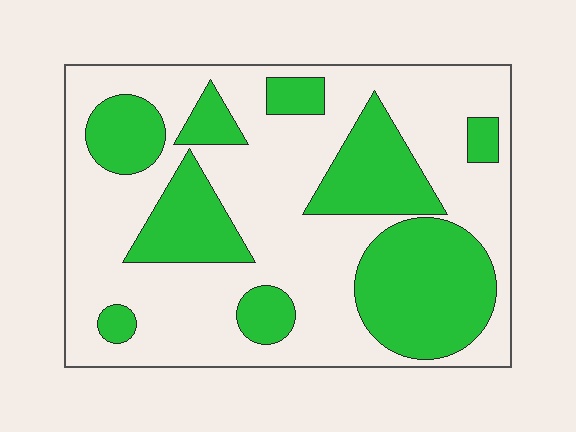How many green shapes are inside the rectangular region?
9.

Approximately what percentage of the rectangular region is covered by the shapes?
Approximately 35%.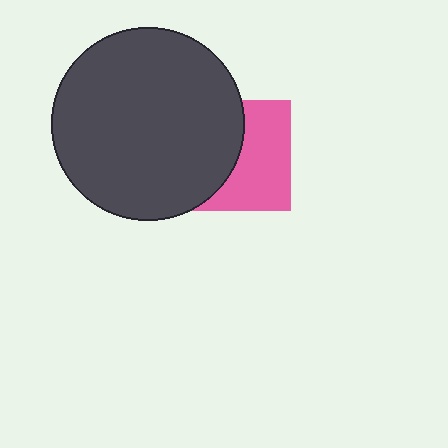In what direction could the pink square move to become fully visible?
The pink square could move right. That would shift it out from behind the dark gray circle entirely.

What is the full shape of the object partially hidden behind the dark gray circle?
The partially hidden object is a pink square.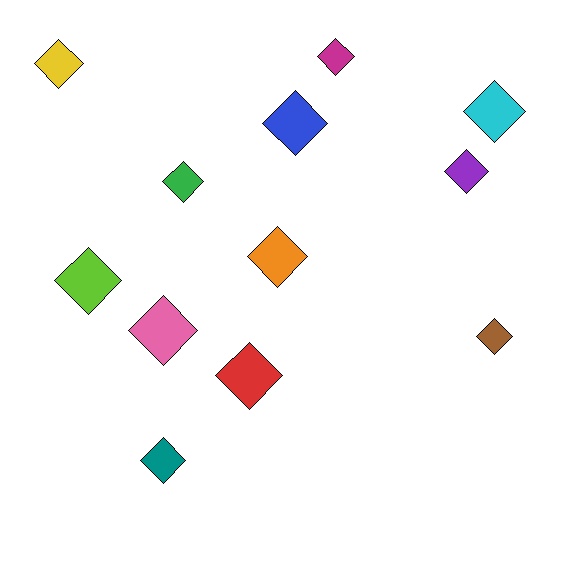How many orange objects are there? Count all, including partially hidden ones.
There is 1 orange object.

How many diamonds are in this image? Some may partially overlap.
There are 12 diamonds.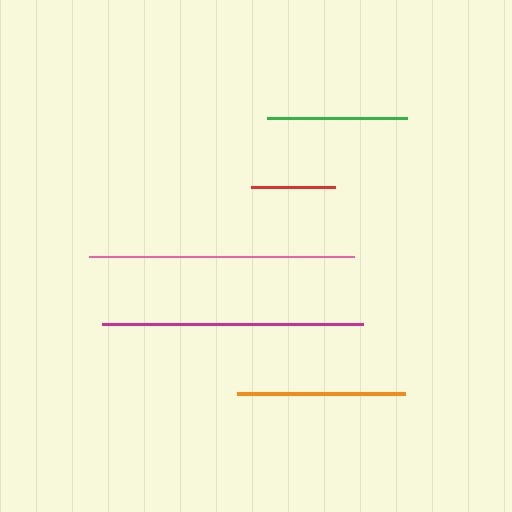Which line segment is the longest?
The pink line is the longest at approximately 265 pixels.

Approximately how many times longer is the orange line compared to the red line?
The orange line is approximately 2.0 times the length of the red line.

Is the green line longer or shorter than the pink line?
The pink line is longer than the green line.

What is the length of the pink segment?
The pink segment is approximately 265 pixels long.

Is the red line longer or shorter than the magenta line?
The magenta line is longer than the red line.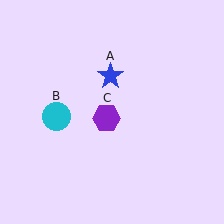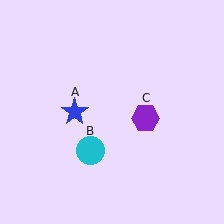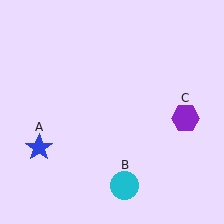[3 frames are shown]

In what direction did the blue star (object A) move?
The blue star (object A) moved down and to the left.